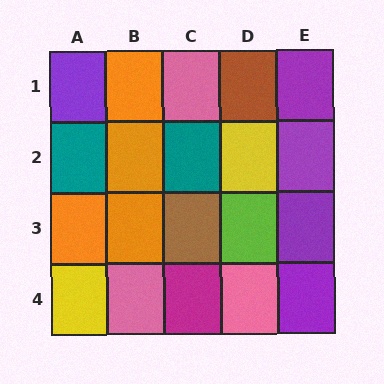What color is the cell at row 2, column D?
Yellow.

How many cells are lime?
1 cell is lime.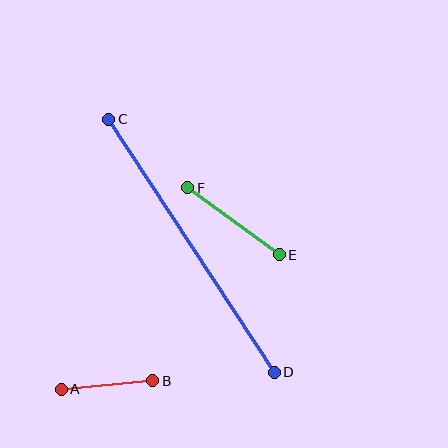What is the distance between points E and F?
The distance is approximately 113 pixels.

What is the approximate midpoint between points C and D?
The midpoint is at approximately (191, 246) pixels.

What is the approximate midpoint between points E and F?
The midpoint is at approximately (233, 221) pixels.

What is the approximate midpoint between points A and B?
The midpoint is at approximately (107, 385) pixels.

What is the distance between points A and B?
The distance is approximately 92 pixels.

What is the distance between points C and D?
The distance is approximately 302 pixels.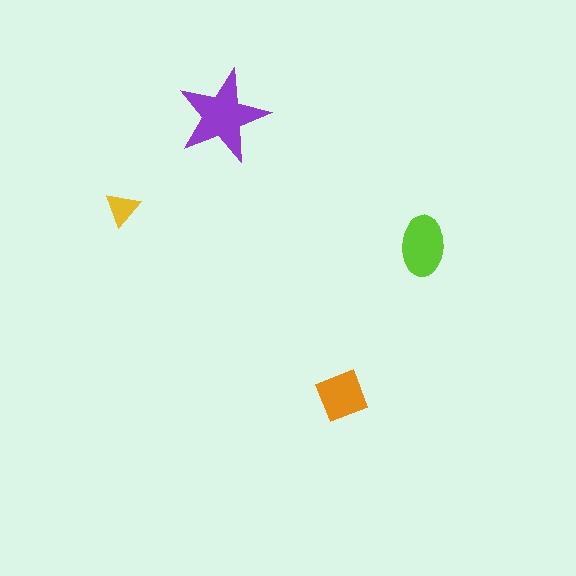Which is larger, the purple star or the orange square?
The purple star.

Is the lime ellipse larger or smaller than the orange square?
Larger.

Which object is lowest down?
The orange square is bottommost.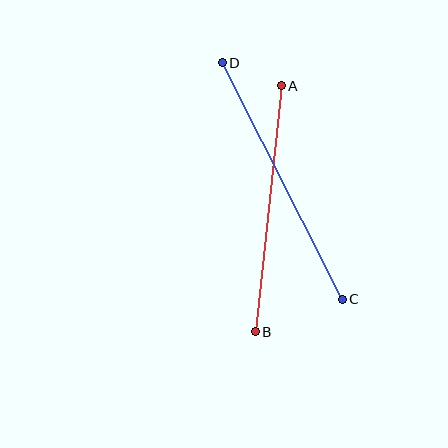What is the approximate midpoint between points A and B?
The midpoint is at approximately (268, 209) pixels.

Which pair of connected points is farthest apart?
Points C and D are farthest apart.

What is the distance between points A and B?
The distance is approximately 248 pixels.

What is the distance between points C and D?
The distance is approximately 265 pixels.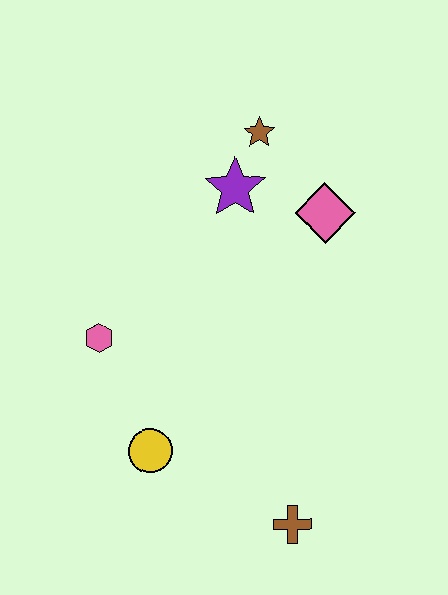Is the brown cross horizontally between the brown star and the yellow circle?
No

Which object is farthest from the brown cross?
The brown star is farthest from the brown cross.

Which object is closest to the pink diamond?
The purple star is closest to the pink diamond.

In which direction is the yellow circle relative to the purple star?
The yellow circle is below the purple star.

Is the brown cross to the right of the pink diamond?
No